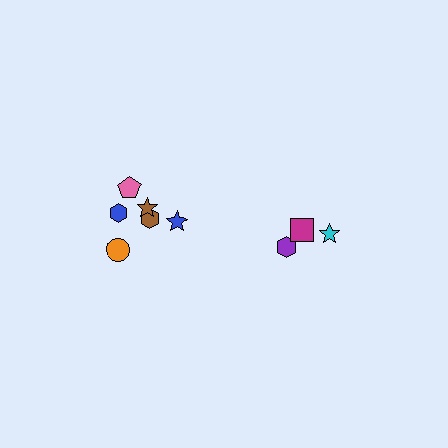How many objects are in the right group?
There are 3 objects.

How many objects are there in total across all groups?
There are 9 objects.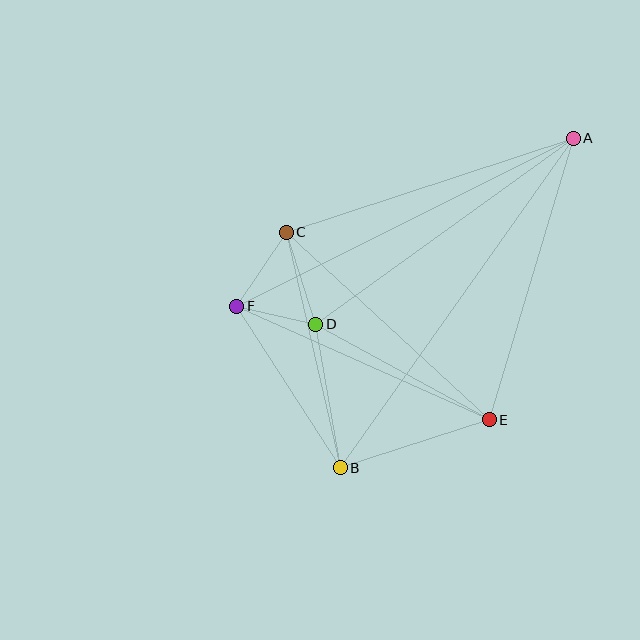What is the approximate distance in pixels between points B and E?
The distance between B and E is approximately 156 pixels.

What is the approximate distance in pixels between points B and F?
The distance between B and F is approximately 192 pixels.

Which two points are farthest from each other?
Points A and B are farthest from each other.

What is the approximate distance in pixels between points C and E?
The distance between C and E is approximately 276 pixels.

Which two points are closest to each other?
Points D and F are closest to each other.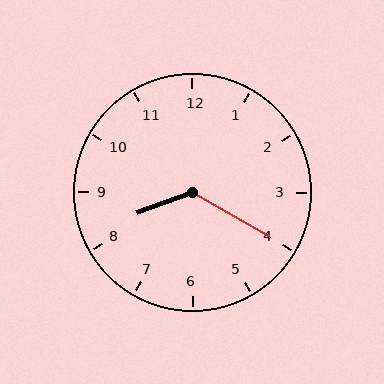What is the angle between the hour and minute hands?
Approximately 130 degrees.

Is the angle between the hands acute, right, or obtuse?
It is obtuse.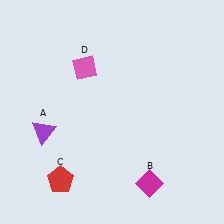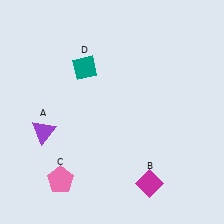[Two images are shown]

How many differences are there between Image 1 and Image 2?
There are 2 differences between the two images.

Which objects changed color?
C changed from red to pink. D changed from pink to teal.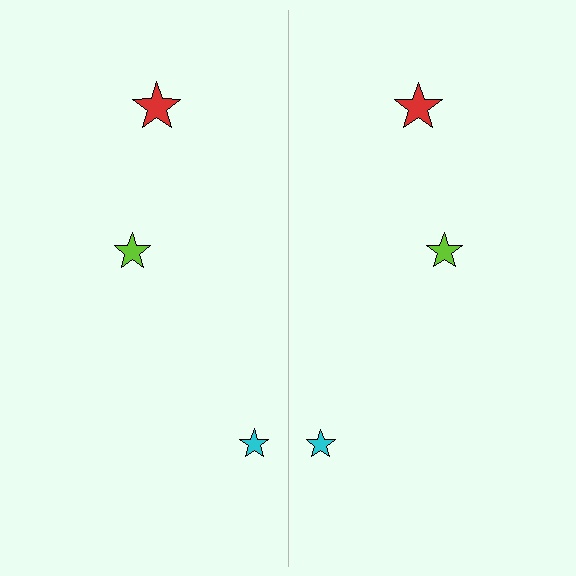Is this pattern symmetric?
Yes, this pattern has bilateral (reflection) symmetry.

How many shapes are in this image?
There are 6 shapes in this image.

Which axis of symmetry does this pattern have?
The pattern has a vertical axis of symmetry running through the center of the image.